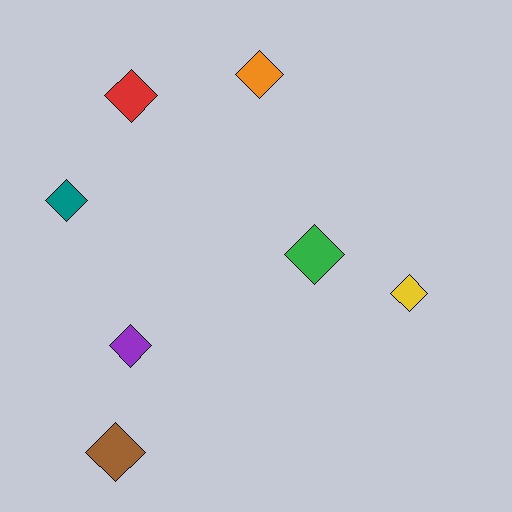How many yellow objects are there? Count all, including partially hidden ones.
There is 1 yellow object.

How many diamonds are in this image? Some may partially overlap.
There are 7 diamonds.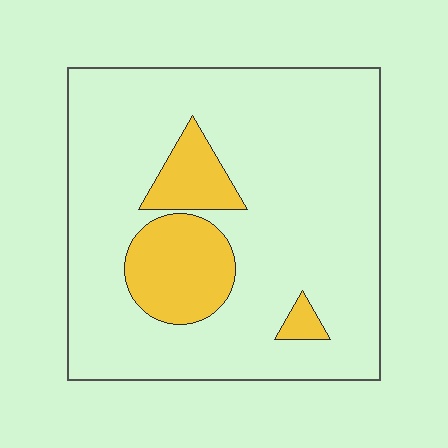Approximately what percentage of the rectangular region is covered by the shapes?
Approximately 15%.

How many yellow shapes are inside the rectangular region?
3.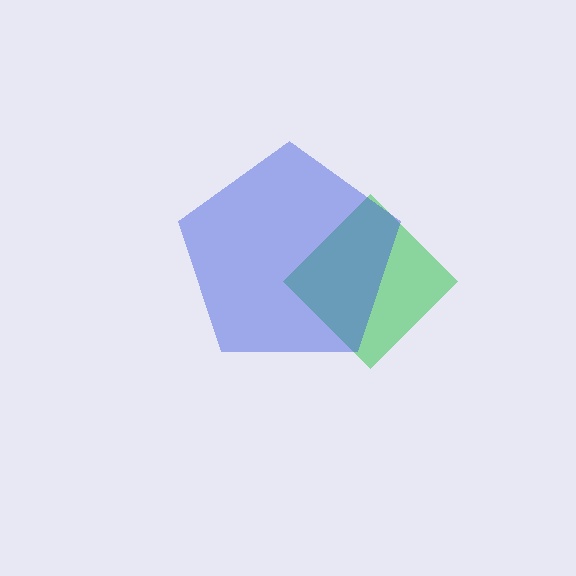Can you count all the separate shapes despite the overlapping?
Yes, there are 2 separate shapes.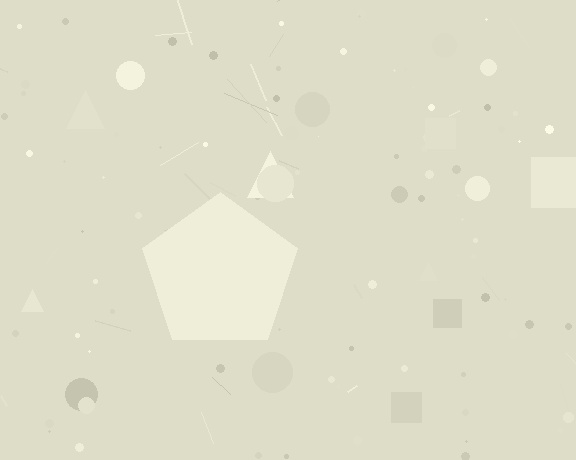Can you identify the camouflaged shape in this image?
The camouflaged shape is a pentagon.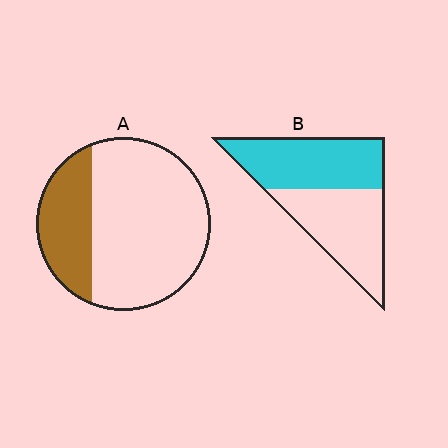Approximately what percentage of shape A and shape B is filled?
A is approximately 30% and B is approximately 50%.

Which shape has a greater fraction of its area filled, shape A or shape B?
Shape B.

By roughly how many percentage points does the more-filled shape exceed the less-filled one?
By roughly 25 percentage points (B over A).